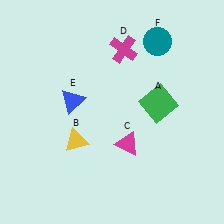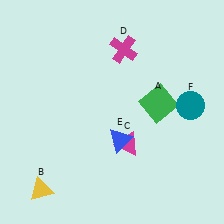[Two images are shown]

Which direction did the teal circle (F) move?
The teal circle (F) moved down.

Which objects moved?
The objects that moved are: the yellow triangle (B), the blue triangle (E), the teal circle (F).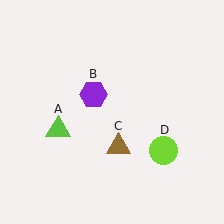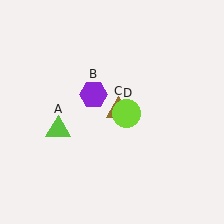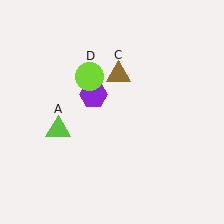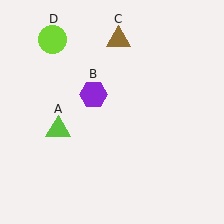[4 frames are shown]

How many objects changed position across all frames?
2 objects changed position: brown triangle (object C), lime circle (object D).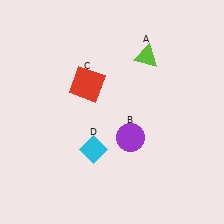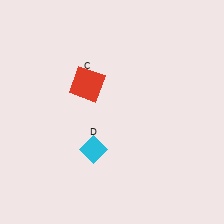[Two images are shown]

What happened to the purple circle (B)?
The purple circle (B) was removed in Image 2. It was in the bottom-right area of Image 1.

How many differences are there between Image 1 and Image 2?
There are 2 differences between the two images.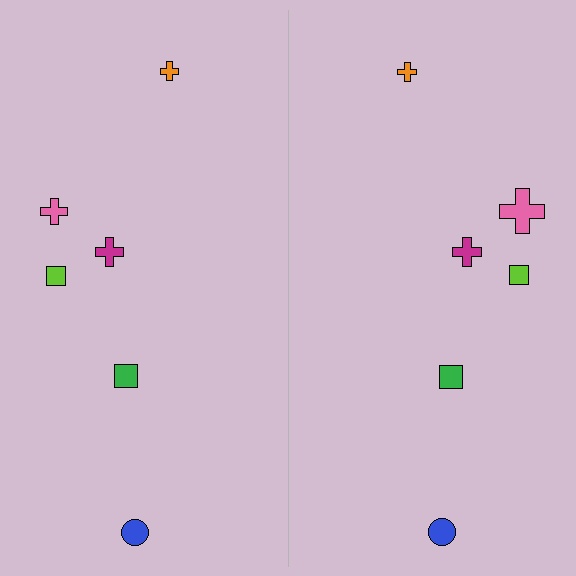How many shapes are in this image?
There are 12 shapes in this image.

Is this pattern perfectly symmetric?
No, the pattern is not perfectly symmetric. The pink cross on the right side has a different size than its mirror counterpart.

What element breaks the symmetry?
The pink cross on the right side has a different size than its mirror counterpart.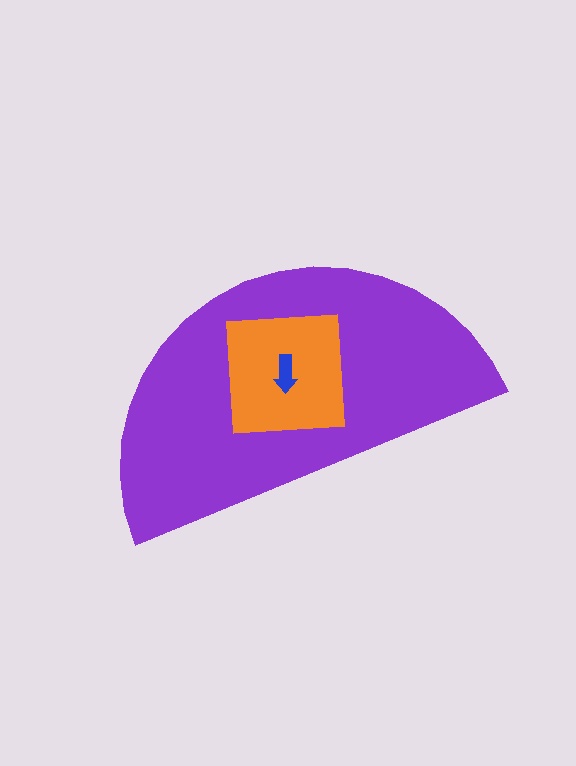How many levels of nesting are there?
3.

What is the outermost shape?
The purple semicircle.